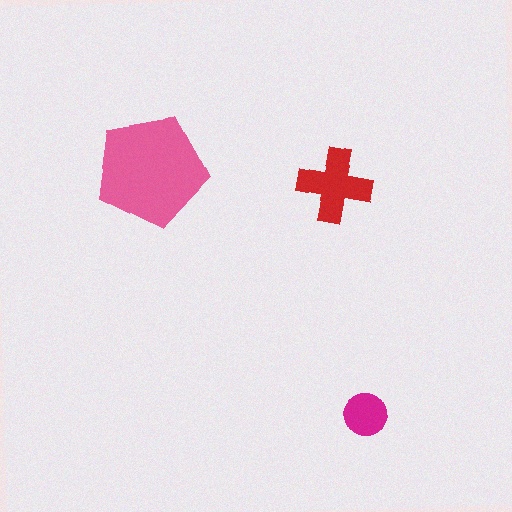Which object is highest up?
The pink pentagon is topmost.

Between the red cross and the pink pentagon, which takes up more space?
The pink pentagon.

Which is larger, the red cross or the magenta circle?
The red cross.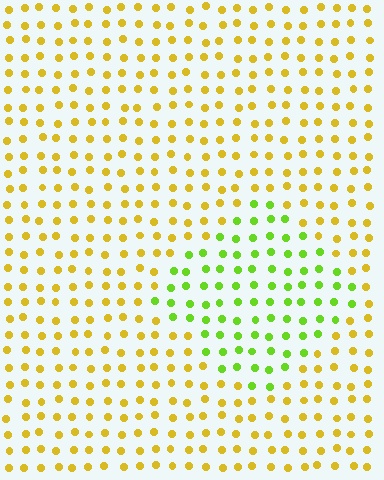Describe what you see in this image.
The image is filled with small yellow elements in a uniform arrangement. A diamond-shaped region is visible where the elements are tinted to a slightly different hue, forming a subtle color boundary.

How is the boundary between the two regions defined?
The boundary is defined purely by a slight shift in hue (about 47 degrees). Spacing, size, and orientation are identical on both sides.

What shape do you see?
I see a diamond.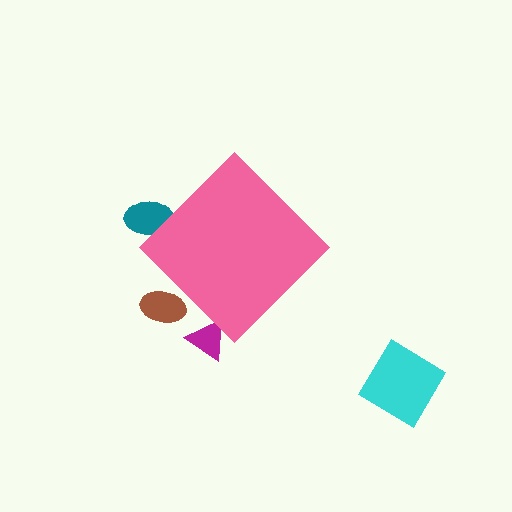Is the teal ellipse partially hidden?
Yes, the teal ellipse is partially hidden behind the pink diamond.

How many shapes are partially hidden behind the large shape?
3 shapes are partially hidden.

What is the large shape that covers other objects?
A pink diamond.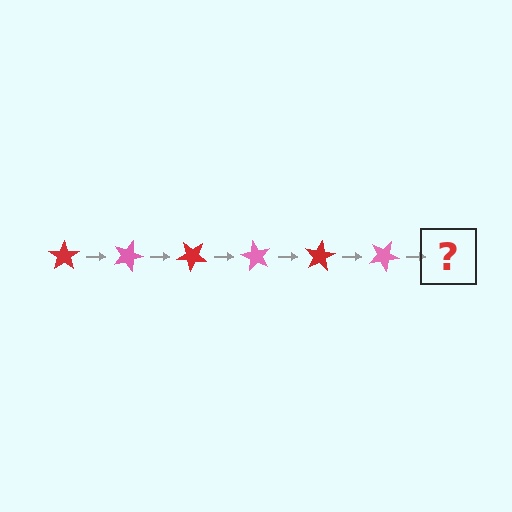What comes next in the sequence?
The next element should be a red star, rotated 120 degrees from the start.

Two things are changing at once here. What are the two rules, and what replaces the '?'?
The two rules are that it rotates 20 degrees each step and the color cycles through red and pink. The '?' should be a red star, rotated 120 degrees from the start.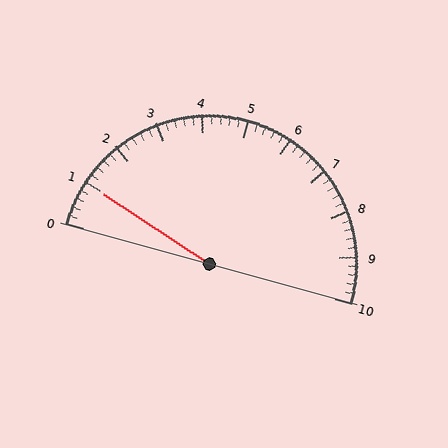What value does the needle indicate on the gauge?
The needle indicates approximately 1.0.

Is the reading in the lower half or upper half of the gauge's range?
The reading is in the lower half of the range (0 to 10).